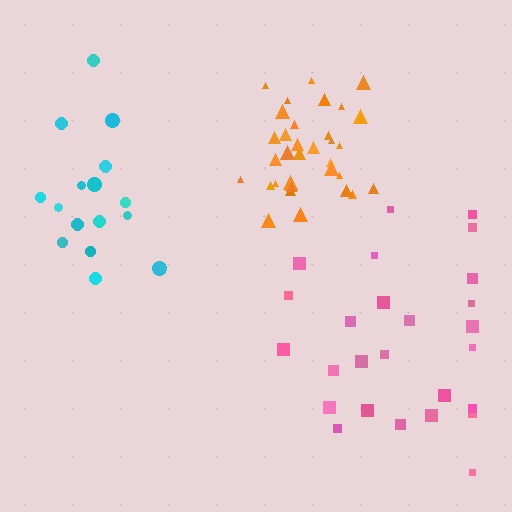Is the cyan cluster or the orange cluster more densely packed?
Orange.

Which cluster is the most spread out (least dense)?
Cyan.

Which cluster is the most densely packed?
Orange.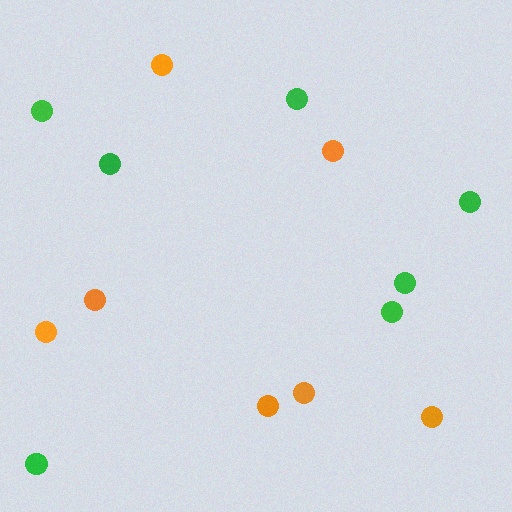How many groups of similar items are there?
There are 2 groups: one group of green circles (7) and one group of orange circles (7).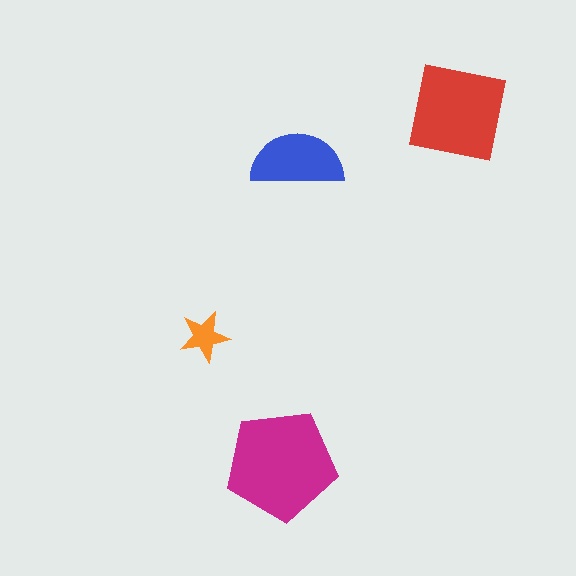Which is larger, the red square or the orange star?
The red square.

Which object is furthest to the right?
The red square is rightmost.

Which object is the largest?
The magenta pentagon.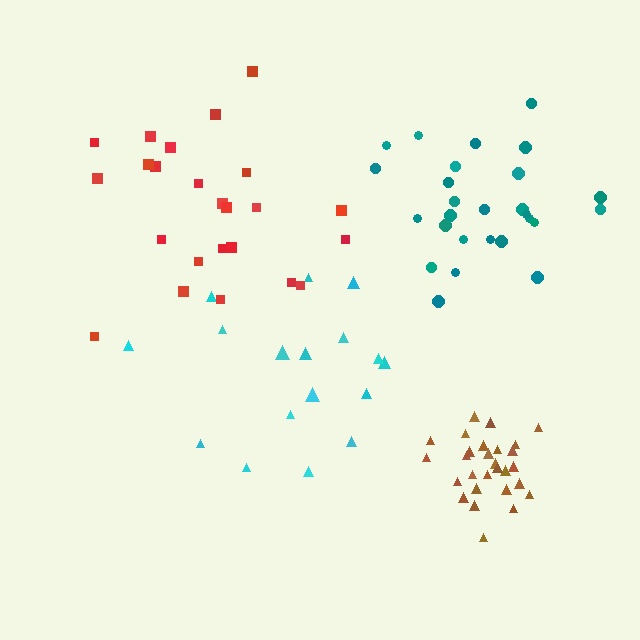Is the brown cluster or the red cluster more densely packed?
Brown.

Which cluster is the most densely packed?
Brown.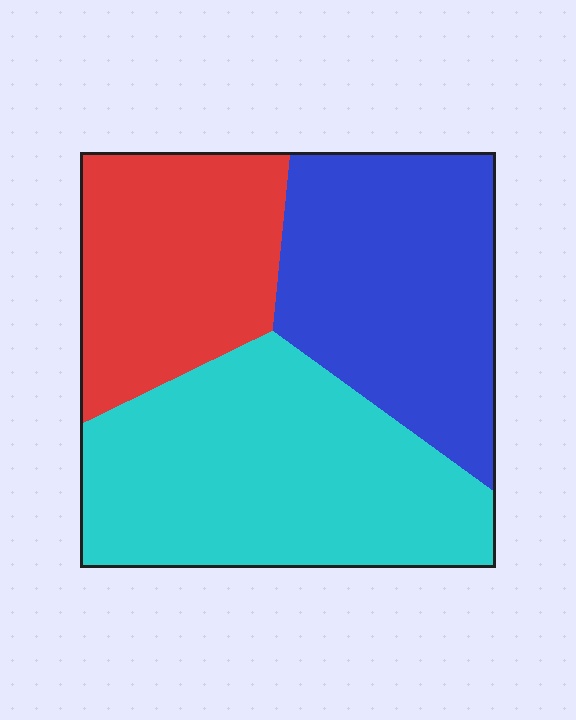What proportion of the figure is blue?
Blue covers 33% of the figure.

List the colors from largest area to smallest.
From largest to smallest: cyan, blue, red.